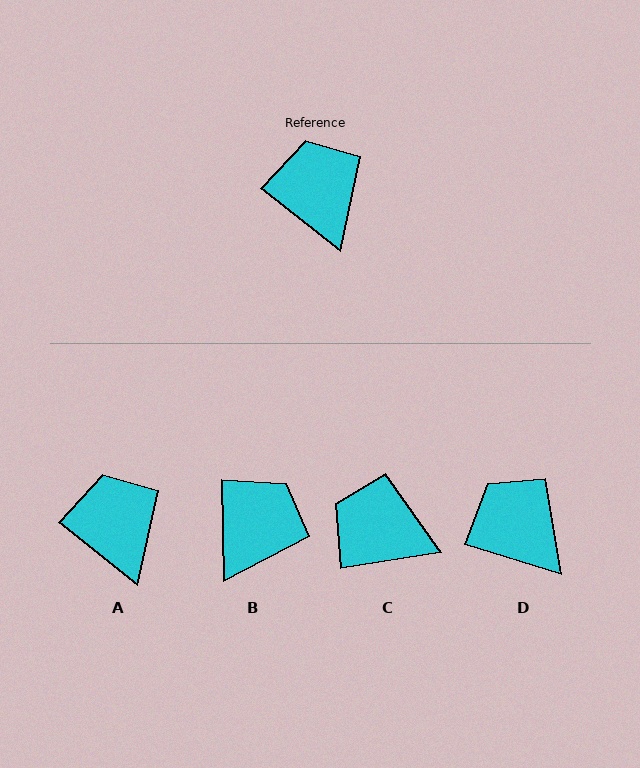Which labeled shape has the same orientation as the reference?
A.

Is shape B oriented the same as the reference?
No, it is off by about 50 degrees.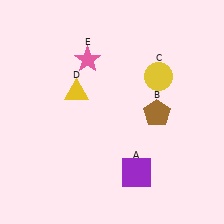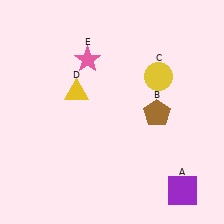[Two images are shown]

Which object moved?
The purple square (A) moved right.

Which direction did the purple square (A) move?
The purple square (A) moved right.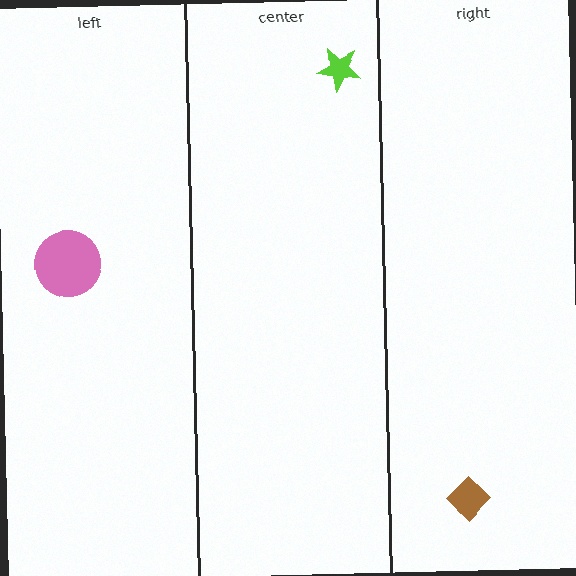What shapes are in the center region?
The lime star.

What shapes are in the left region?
The pink circle.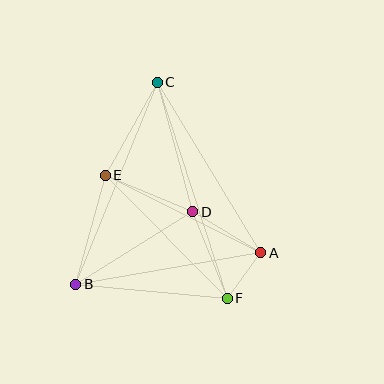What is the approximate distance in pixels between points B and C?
The distance between B and C is approximately 218 pixels.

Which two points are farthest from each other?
Points C and F are farthest from each other.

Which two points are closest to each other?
Points A and F are closest to each other.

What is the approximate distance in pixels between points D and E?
The distance between D and E is approximately 95 pixels.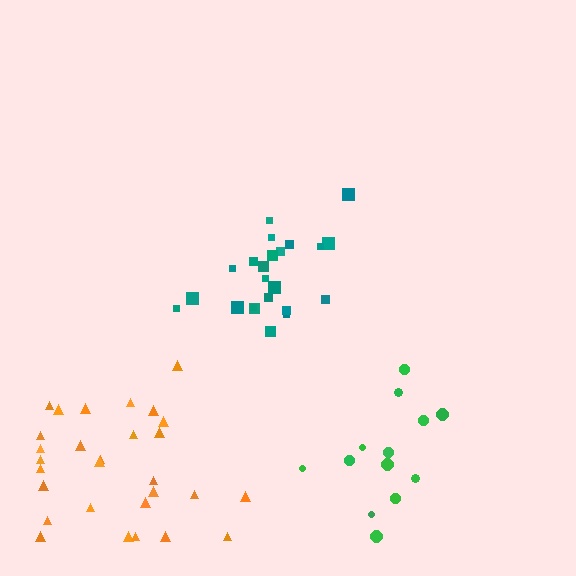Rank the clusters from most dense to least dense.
teal, orange, green.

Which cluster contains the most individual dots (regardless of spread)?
Orange (29).